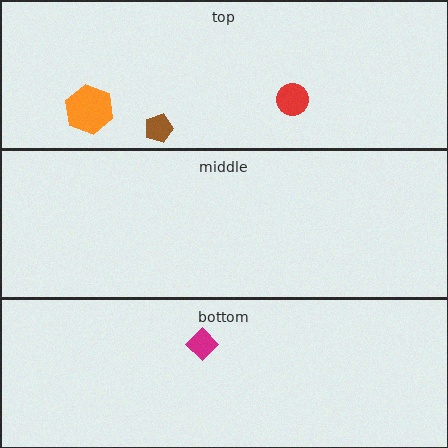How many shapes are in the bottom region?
1.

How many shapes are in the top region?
3.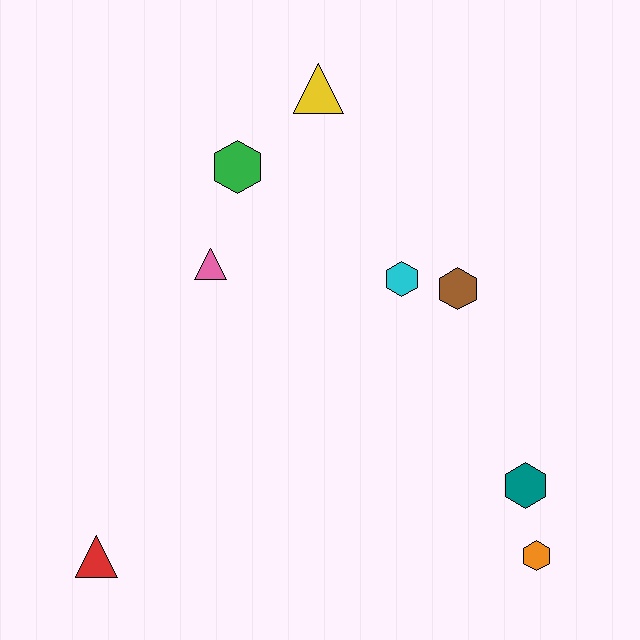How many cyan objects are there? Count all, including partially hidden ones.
There is 1 cyan object.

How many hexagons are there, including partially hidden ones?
There are 5 hexagons.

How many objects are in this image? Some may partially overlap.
There are 8 objects.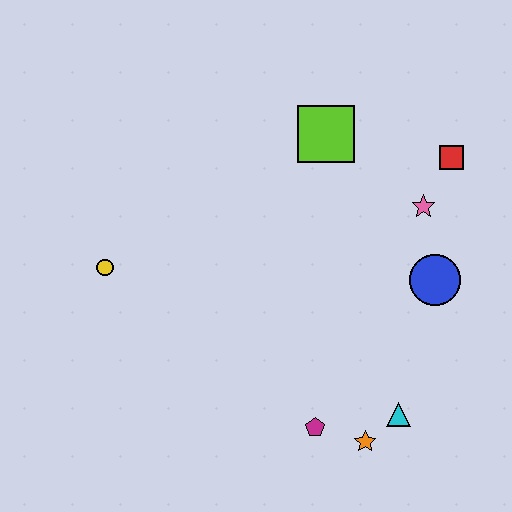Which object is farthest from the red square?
The yellow circle is farthest from the red square.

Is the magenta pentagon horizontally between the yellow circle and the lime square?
Yes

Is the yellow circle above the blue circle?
Yes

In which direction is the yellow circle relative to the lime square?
The yellow circle is to the left of the lime square.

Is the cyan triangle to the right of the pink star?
No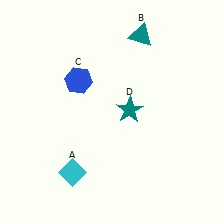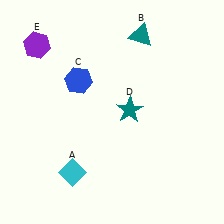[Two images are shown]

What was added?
A purple hexagon (E) was added in Image 2.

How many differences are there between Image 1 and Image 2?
There is 1 difference between the two images.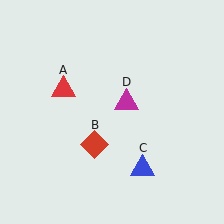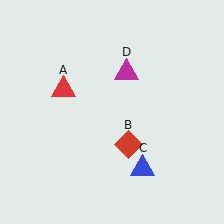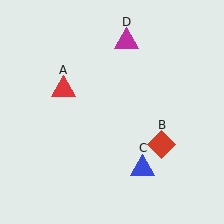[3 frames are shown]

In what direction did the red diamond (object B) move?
The red diamond (object B) moved right.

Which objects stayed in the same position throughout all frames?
Red triangle (object A) and blue triangle (object C) remained stationary.